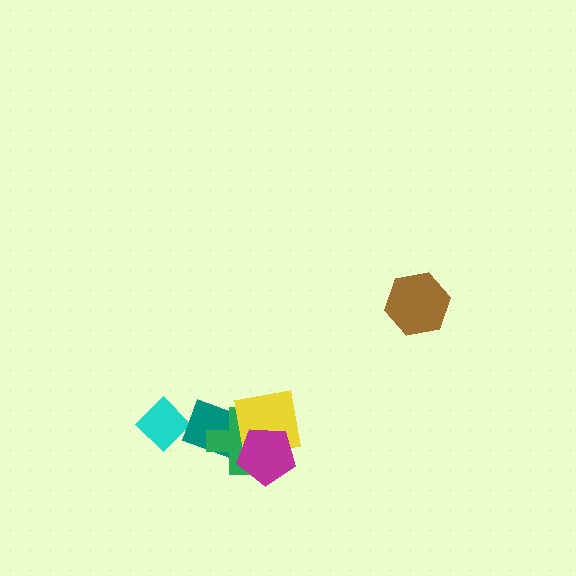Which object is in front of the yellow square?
The magenta pentagon is in front of the yellow square.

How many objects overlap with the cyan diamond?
0 objects overlap with the cyan diamond.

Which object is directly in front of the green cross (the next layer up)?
The yellow square is directly in front of the green cross.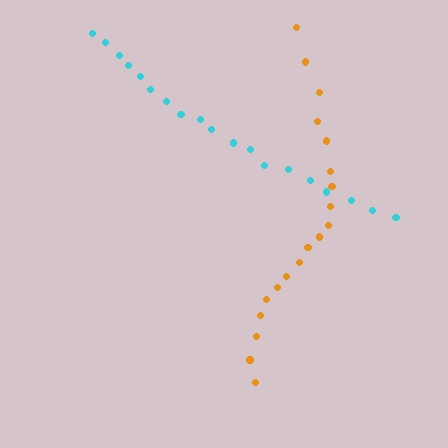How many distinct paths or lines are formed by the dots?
There are 2 distinct paths.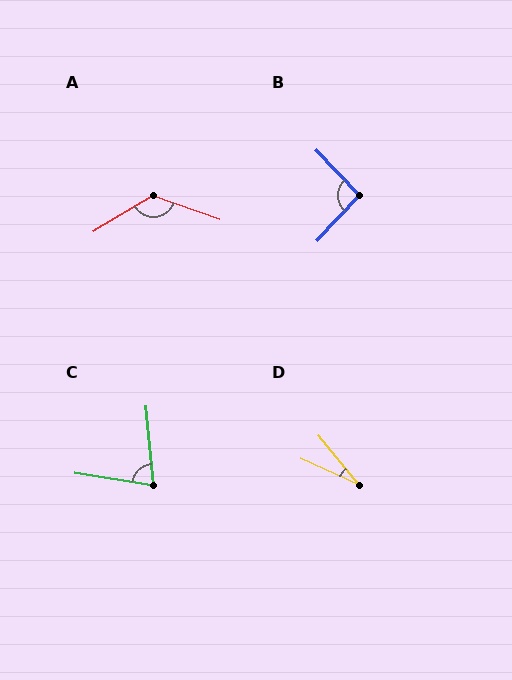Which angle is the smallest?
D, at approximately 26 degrees.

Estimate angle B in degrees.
Approximately 93 degrees.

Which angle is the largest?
A, at approximately 130 degrees.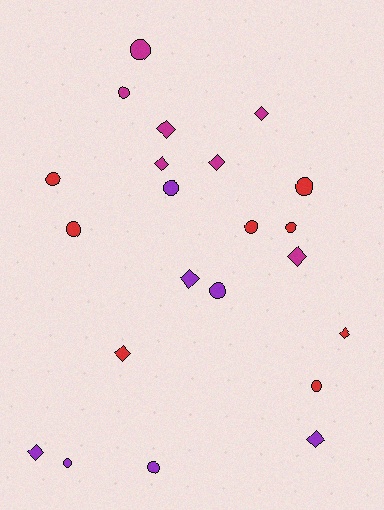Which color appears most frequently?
Red, with 8 objects.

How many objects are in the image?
There are 22 objects.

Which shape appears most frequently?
Circle, with 12 objects.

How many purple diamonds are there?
There are 3 purple diamonds.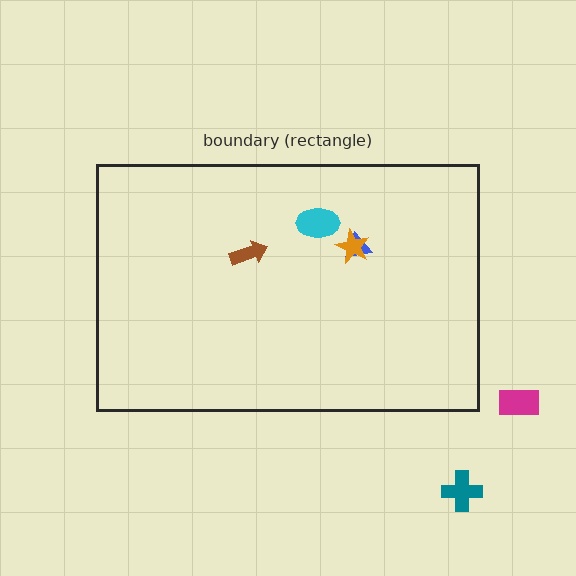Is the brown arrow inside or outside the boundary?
Inside.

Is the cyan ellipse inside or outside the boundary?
Inside.